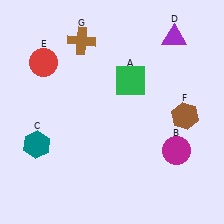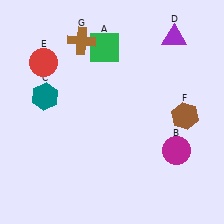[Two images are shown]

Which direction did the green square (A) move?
The green square (A) moved up.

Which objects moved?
The objects that moved are: the green square (A), the teal hexagon (C).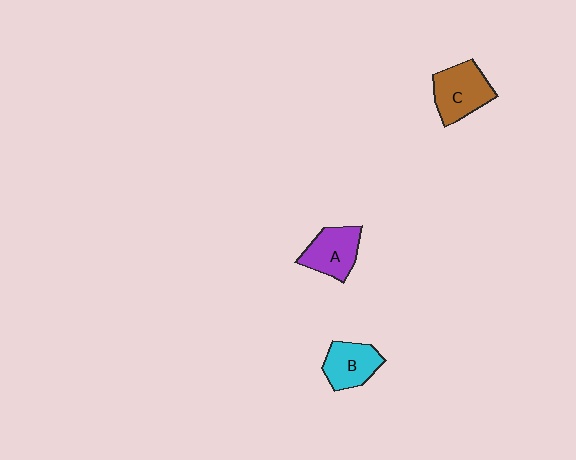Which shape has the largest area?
Shape C (brown).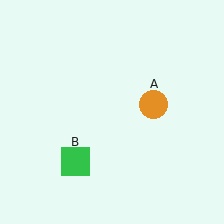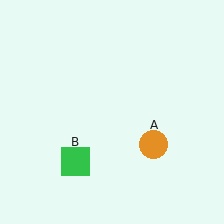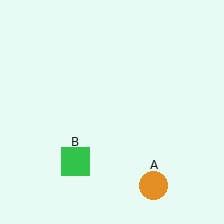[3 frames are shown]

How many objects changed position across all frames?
1 object changed position: orange circle (object A).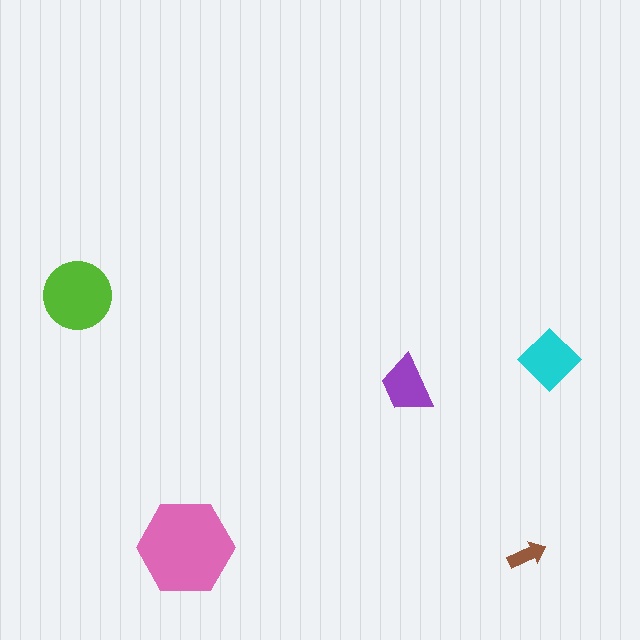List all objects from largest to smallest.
The pink hexagon, the lime circle, the cyan diamond, the purple trapezoid, the brown arrow.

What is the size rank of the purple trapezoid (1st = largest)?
4th.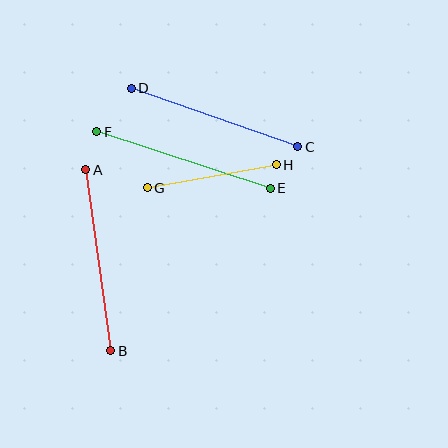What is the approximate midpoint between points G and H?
The midpoint is at approximately (212, 176) pixels.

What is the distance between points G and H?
The distance is approximately 131 pixels.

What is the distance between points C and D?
The distance is approximately 176 pixels.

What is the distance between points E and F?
The distance is approximately 182 pixels.